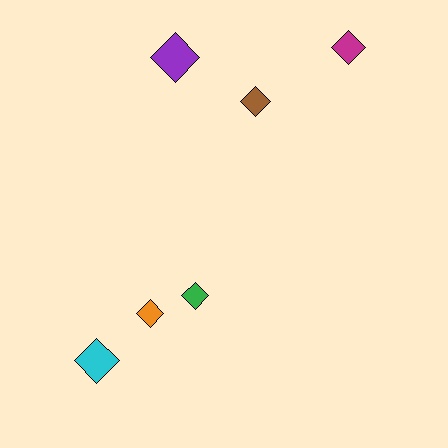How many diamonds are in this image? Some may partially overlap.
There are 6 diamonds.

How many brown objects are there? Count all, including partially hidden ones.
There is 1 brown object.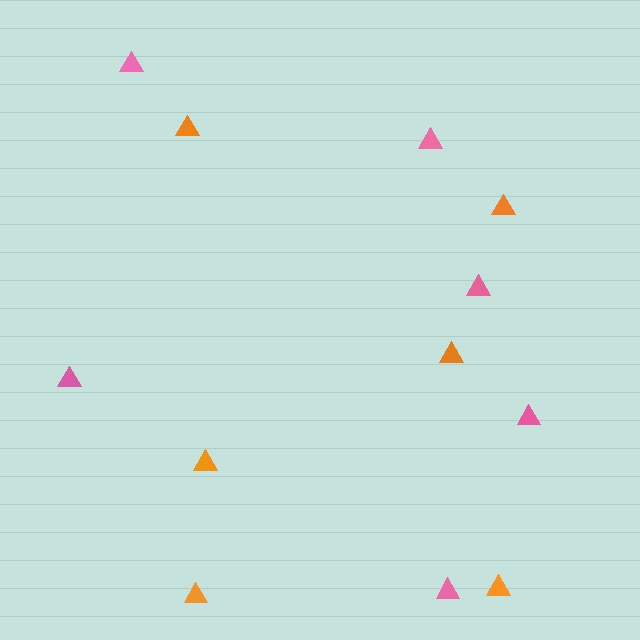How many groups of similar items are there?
There are 2 groups: one group of pink triangles (6) and one group of orange triangles (6).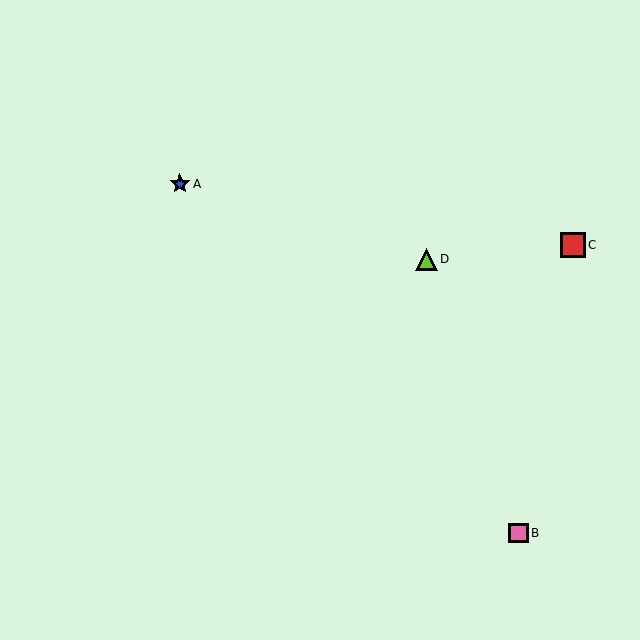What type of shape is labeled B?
Shape B is a pink square.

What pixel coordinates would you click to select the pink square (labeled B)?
Click at (519, 533) to select the pink square B.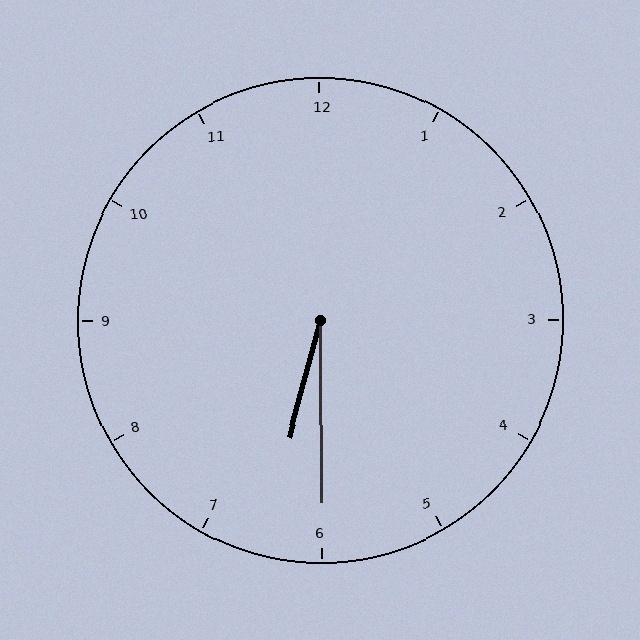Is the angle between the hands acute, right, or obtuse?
It is acute.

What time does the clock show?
6:30.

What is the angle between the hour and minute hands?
Approximately 15 degrees.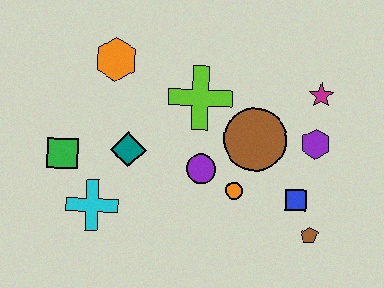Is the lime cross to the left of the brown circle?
Yes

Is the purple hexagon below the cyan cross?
No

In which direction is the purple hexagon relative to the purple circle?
The purple hexagon is to the right of the purple circle.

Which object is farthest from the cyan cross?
The magenta star is farthest from the cyan cross.